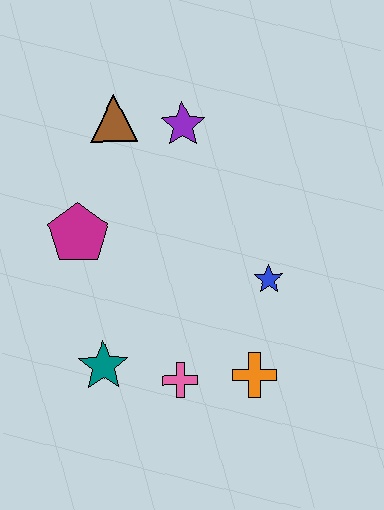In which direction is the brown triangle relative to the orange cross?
The brown triangle is above the orange cross.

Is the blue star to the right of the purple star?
Yes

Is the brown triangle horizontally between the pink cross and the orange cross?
No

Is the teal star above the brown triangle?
No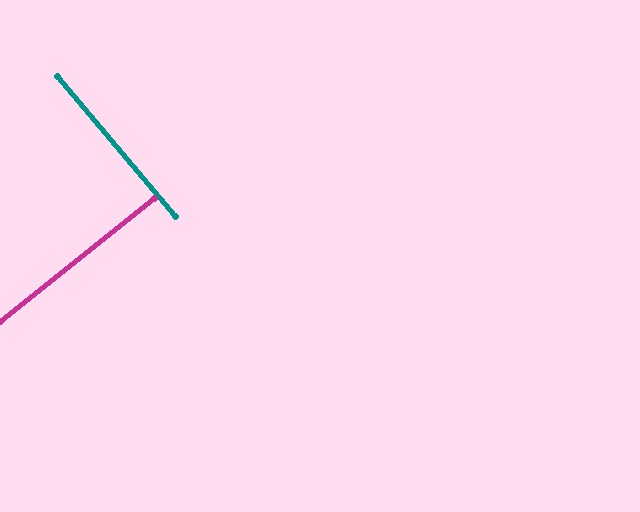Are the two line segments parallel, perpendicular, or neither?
Perpendicular — they meet at approximately 88°.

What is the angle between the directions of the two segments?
Approximately 88 degrees.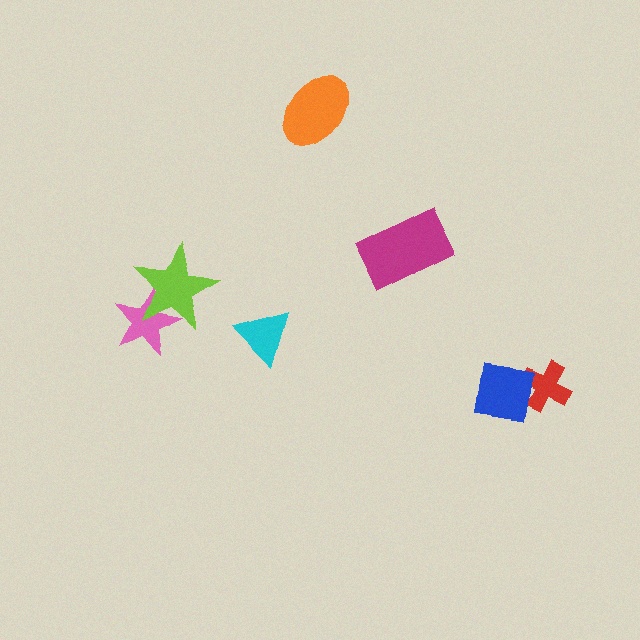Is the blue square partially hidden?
No, no other shape covers it.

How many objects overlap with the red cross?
1 object overlaps with the red cross.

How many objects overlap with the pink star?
1 object overlaps with the pink star.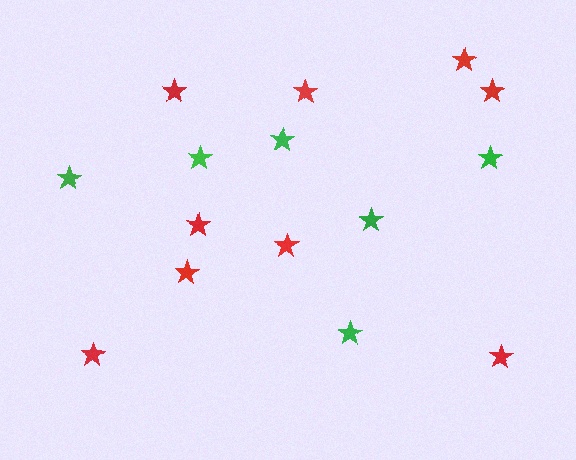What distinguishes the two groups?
There are 2 groups: one group of red stars (9) and one group of green stars (6).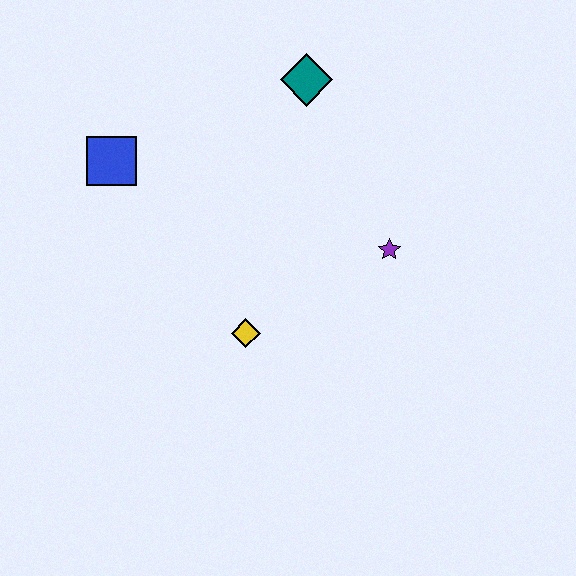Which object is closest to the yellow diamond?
The purple star is closest to the yellow diamond.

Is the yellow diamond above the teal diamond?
No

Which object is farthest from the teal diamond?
The yellow diamond is farthest from the teal diamond.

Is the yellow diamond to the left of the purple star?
Yes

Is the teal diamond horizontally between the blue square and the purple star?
Yes